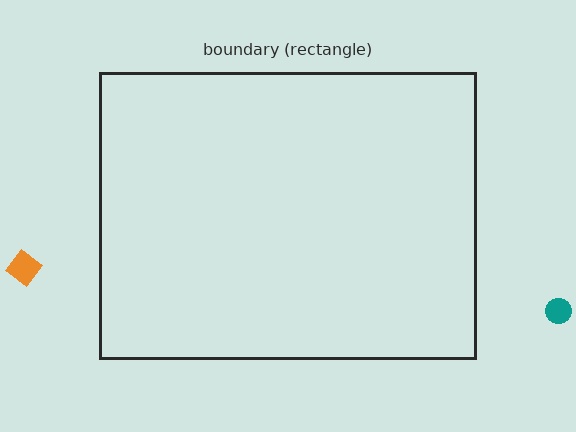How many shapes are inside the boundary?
0 inside, 2 outside.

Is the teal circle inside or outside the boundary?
Outside.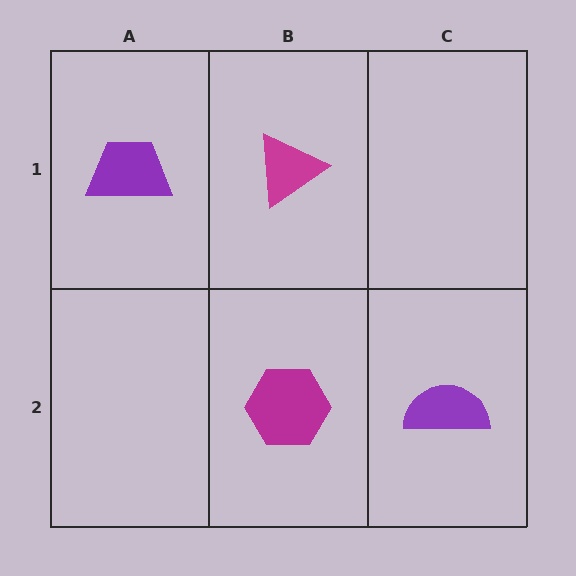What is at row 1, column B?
A magenta triangle.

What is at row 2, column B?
A magenta hexagon.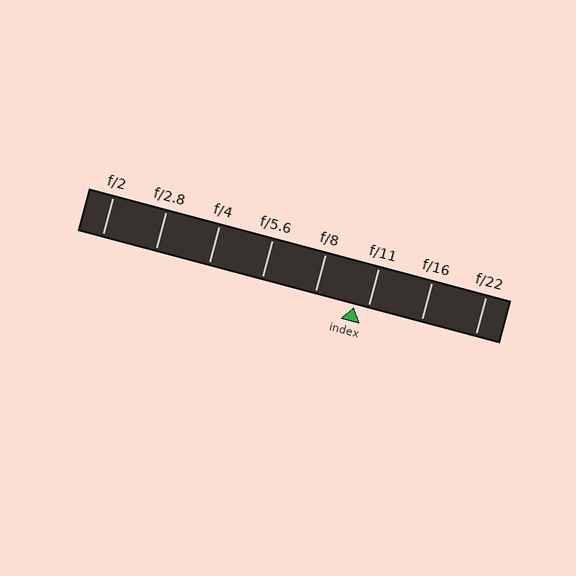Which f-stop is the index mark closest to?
The index mark is closest to f/11.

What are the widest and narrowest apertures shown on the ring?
The widest aperture shown is f/2 and the narrowest is f/22.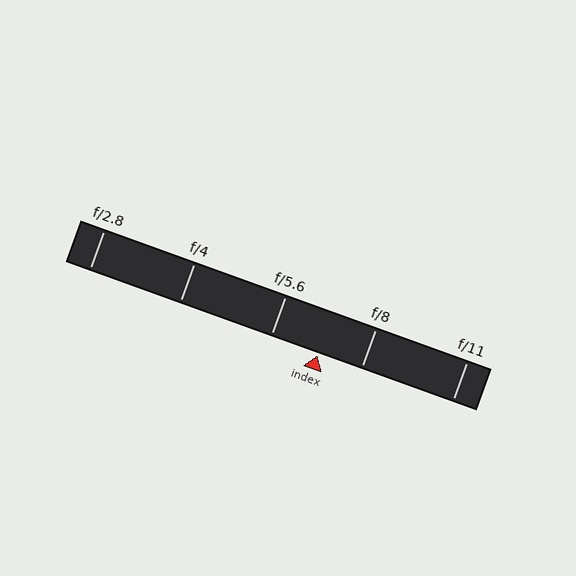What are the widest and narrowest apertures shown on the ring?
The widest aperture shown is f/2.8 and the narrowest is f/11.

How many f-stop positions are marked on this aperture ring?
There are 5 f-stop positions marked.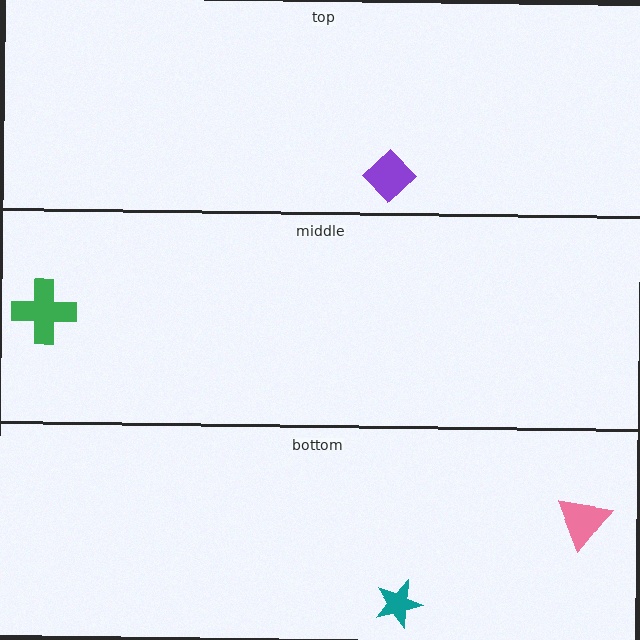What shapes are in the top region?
The purple diamond.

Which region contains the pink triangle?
The bottom region.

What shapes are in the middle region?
The green cross.